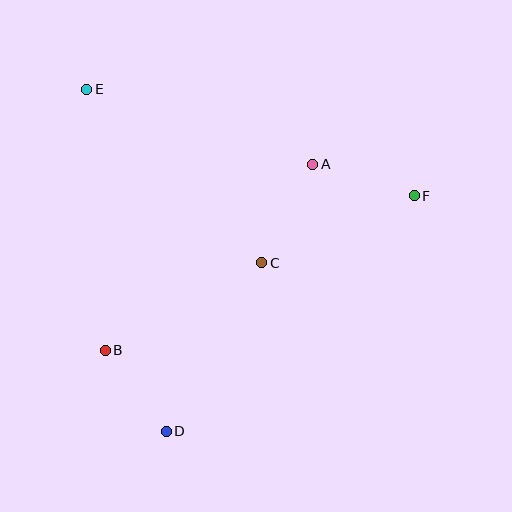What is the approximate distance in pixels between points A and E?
The distance between A and E is approximately 238 pixels.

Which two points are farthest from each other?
Points D and E are farthest from each other.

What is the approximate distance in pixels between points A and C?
The distance between A and C is approximately 111 pixels.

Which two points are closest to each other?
Points B and D are closest to each other.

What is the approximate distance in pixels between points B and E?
The distance between B and E is approximately 262 pixels.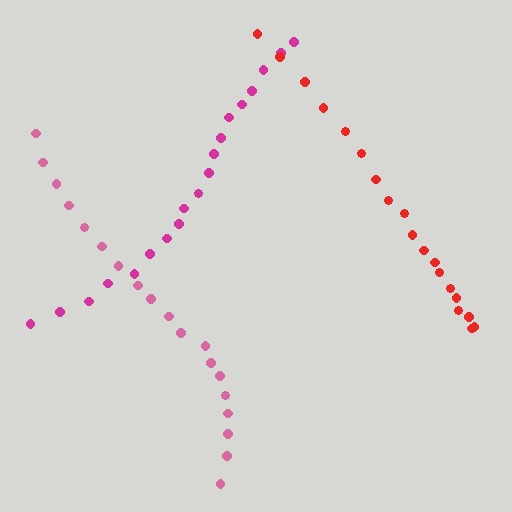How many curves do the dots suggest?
There are 3 distinct paths.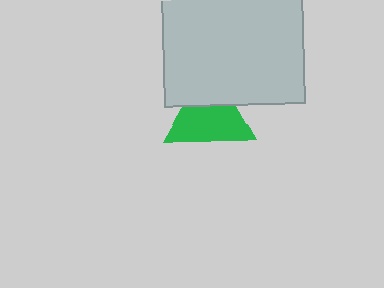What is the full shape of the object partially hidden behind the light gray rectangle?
The partially hidden object is a green triangle.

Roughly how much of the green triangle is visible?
Most of it is visible (roughly 66%).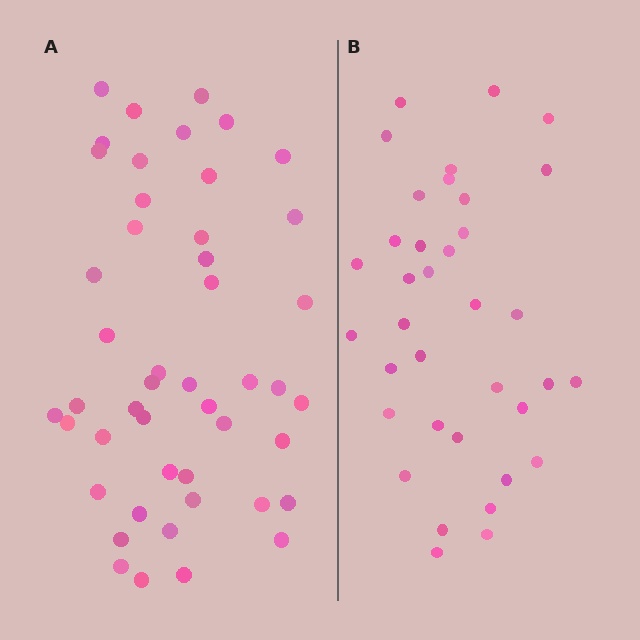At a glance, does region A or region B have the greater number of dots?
Region A (the left region) has more dots.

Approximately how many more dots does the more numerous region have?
Region A has roughly 12 or so more dots than region B.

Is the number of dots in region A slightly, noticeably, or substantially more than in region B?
Region A has noticeably more, but not dramatically so. The ratio is roughly 1.3 to 1.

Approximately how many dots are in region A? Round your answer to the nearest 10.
About 50 dots. (The exact count is 47, which rounds to 50.)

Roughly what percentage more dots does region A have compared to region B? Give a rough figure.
About 30% more.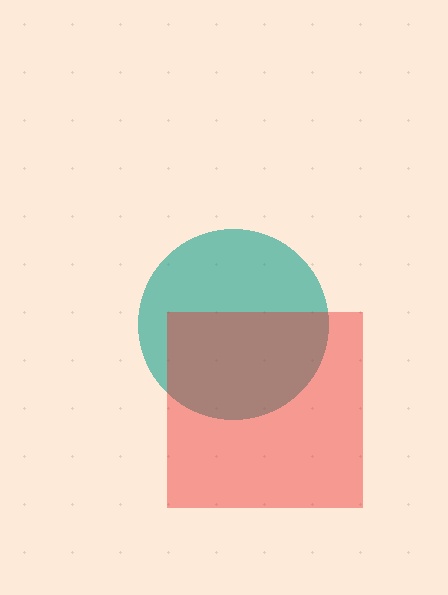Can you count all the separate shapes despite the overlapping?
Yes, there are 2 separate shapes.